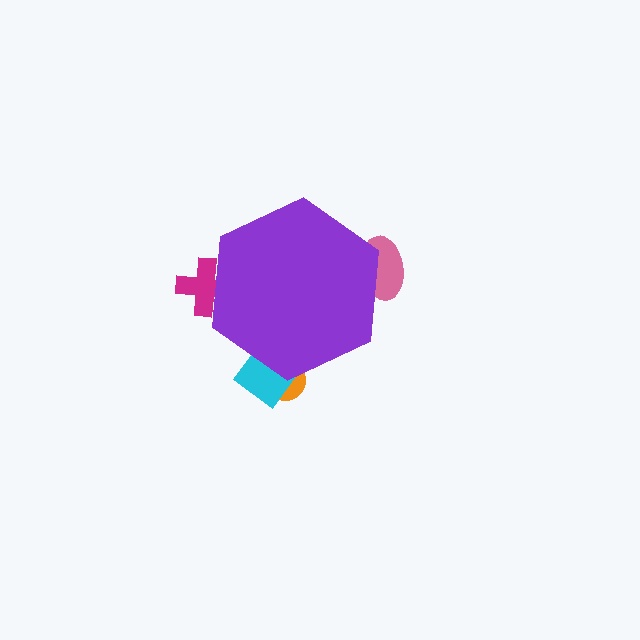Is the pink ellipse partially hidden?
Yes, the pink ellipse is partially hidden behind the purple hexagon.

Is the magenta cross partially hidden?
Yes, the magenta cross is partially hidden behind the purple hexagon.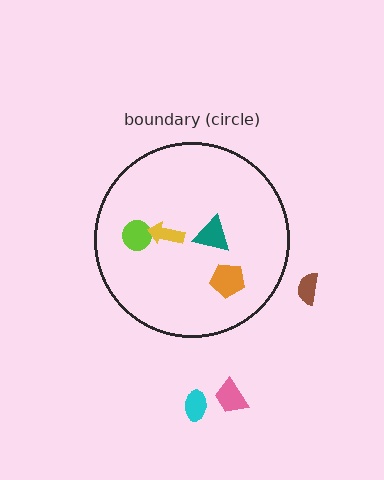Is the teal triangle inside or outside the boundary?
Inside.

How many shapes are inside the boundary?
4 inside, 3 outside.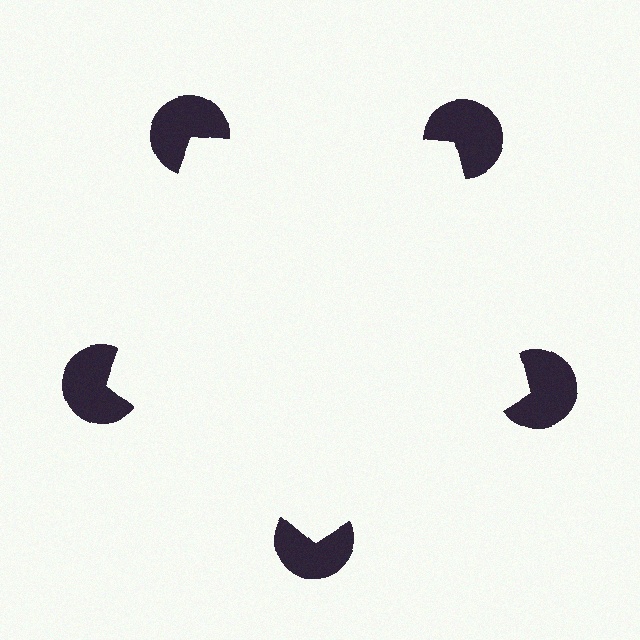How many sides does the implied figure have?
5 sides.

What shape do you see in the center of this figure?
An illusory pentagon — its edges are inferred from the aligned wedge cuts in the pac-man discs, not physically drawn.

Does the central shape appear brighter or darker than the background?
It typically appears slightly brighter than the background, even though no actual brightness change is drawn.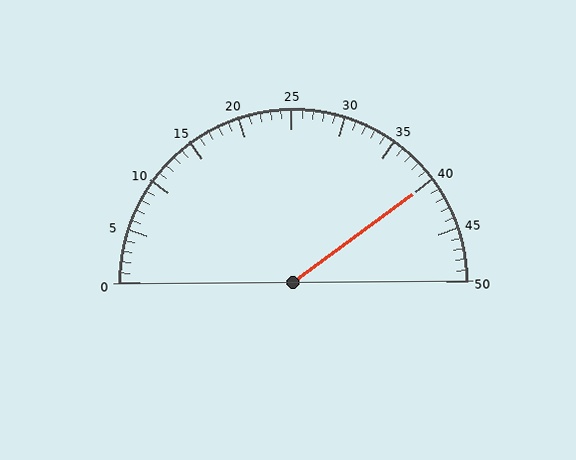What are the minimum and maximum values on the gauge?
The gauge ranges from 0 to 50.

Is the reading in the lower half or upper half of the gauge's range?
The reading is in the upper half of the range (0 to 50).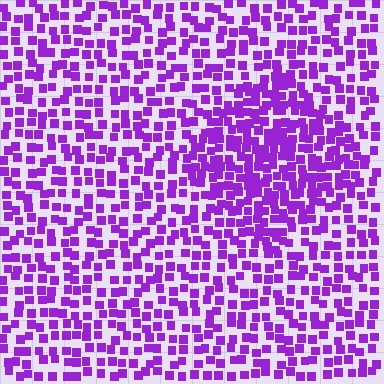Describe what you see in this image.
The image contains small purple elements arranged at two different densities. A diamond-shaped region is visible where the elements are more densely packed than the surrounding area.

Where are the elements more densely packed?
The elements are more densely packed inside the diamond boundary.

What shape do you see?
I see a diamond.